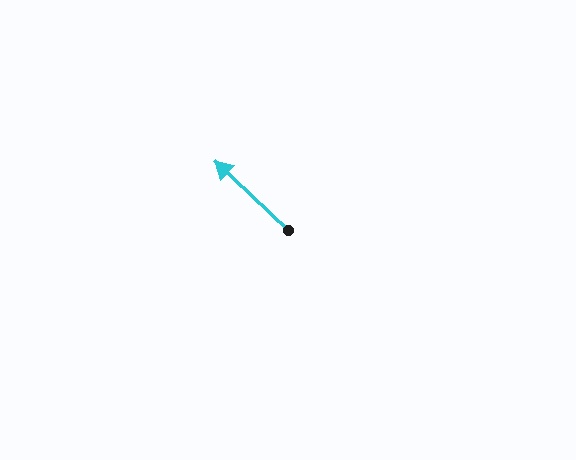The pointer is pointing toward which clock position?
Roughly 10 o'clock.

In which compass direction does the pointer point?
Northwest.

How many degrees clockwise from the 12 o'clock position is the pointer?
Approximately 313 degrees.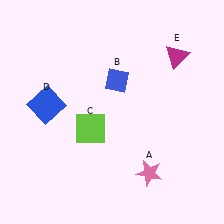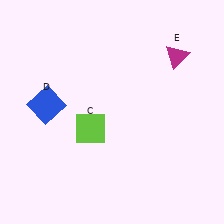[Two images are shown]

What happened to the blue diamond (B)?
The blue diamond (B) was removed in Image 2. It was in the top-right area of Image 1.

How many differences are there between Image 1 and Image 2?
There are 2 differences between the two images.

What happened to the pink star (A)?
The pink star (A) was removed in Image 2. It was in the bottom-right area of Image 1.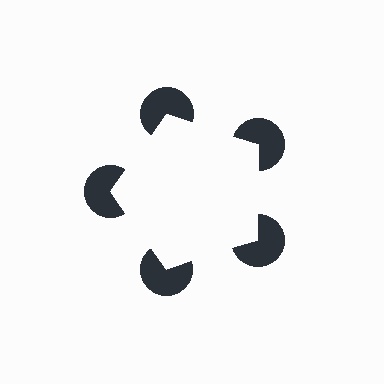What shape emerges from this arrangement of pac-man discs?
An illusory pentagon — its edges are inferred from the aligned wedge cuts in the pac-man discs, not physically drawn.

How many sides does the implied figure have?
5 sides.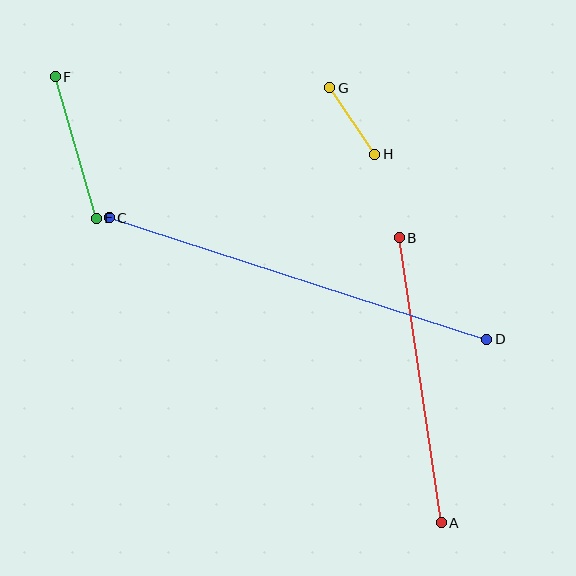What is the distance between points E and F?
The distance is approximately 147 pixels.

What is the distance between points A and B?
The distance is approximately 288 pixels.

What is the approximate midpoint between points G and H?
The midpoint is at approximately (352, 121) pixels.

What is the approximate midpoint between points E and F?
The midpoint is at approximately (76, 147) pixels.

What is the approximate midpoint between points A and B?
The midpoint is at approximately (420, 380) pixels.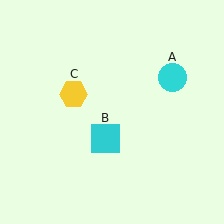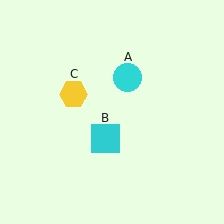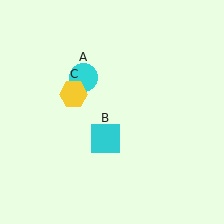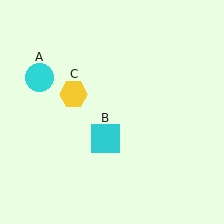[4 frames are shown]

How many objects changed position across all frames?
1 object changed position: cyan circle (object A).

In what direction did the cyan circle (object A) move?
The cyan circle (object A) moved left.